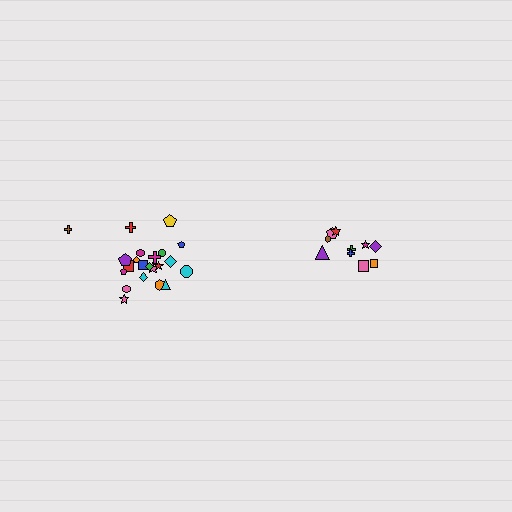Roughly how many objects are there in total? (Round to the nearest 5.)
Roughly 30 objects in total.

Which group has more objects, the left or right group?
The left group.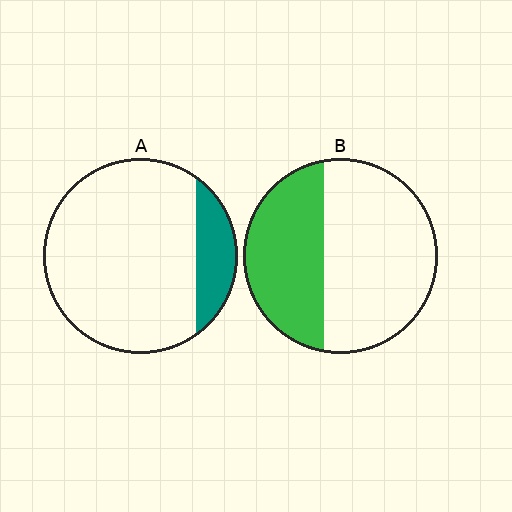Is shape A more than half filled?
No.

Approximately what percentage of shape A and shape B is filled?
A is approximately 15% and B is approximately 40%.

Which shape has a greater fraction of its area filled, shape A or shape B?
Shape B.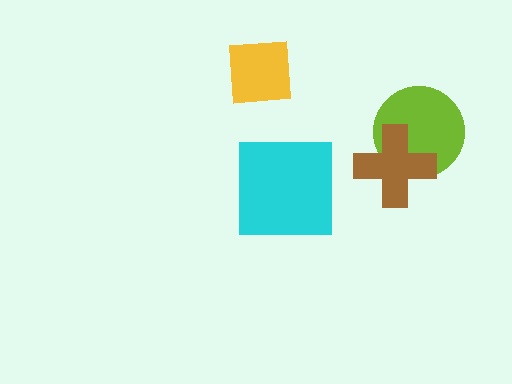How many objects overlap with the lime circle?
1 object overlaps with the lime circle.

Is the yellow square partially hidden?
No, no other shape covers it.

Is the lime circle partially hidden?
Yes, it is partially covered by another shape.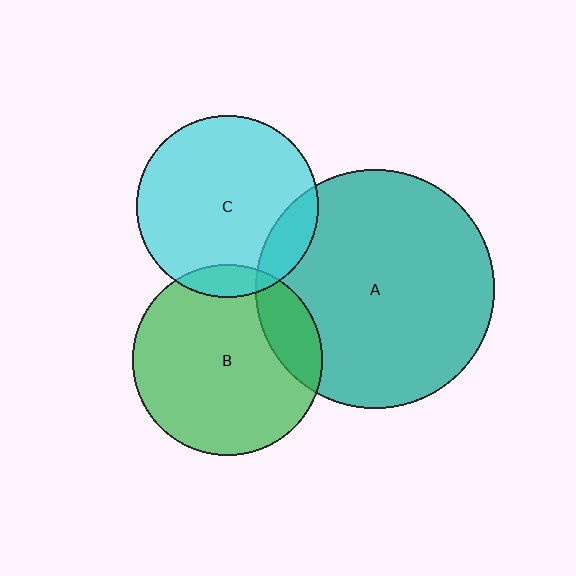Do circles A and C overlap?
Yes.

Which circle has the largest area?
Circle A (teal).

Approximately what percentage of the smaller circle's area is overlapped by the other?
Approximately 15%.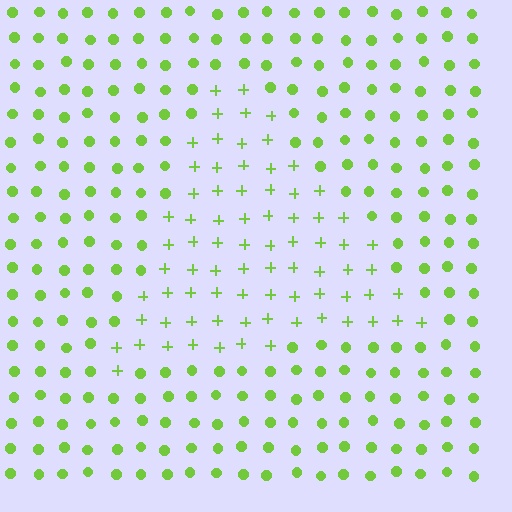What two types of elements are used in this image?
The image uses plus signs inside the triangle region and circles outside it.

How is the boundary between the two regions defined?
The boundary is defined by a change in element shape: plus signs inside vs. circles outside. All elements share the same color and spacing.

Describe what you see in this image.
The image is filled with small lime elements arranged in a uniform grid. A triangle-shaped region contains plus signs, while the surrounding area contains circles. The boundary is defined purely by the change in element shape.